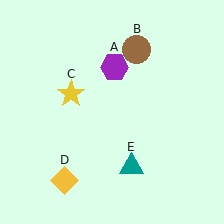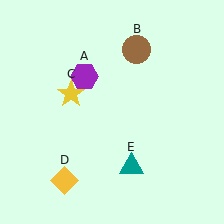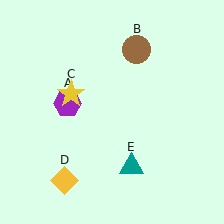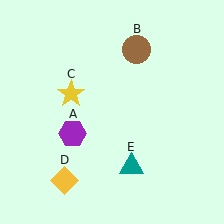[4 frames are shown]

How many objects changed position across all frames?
1 object changed position: purple hexagon (object A).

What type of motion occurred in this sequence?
The purple hexagon (object A) rotated counterclockwise around the center of the scene.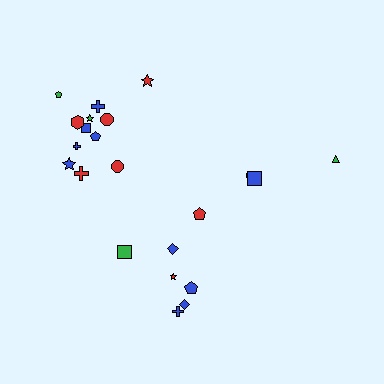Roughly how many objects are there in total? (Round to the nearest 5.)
Roughly 20 objects in total.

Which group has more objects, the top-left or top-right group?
The top-left group.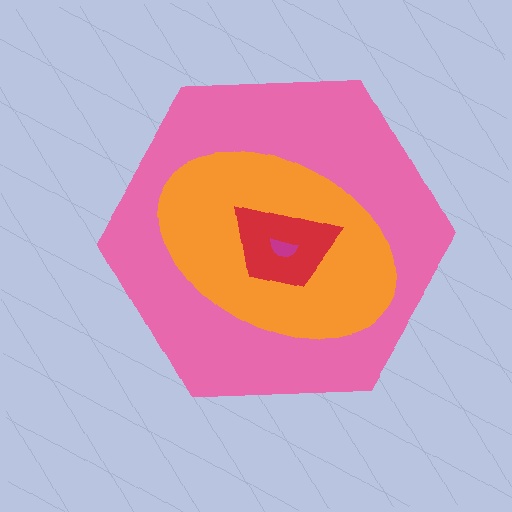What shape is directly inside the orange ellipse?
The red trapezoid.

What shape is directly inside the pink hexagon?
The orange ellipse.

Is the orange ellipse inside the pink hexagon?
Yes.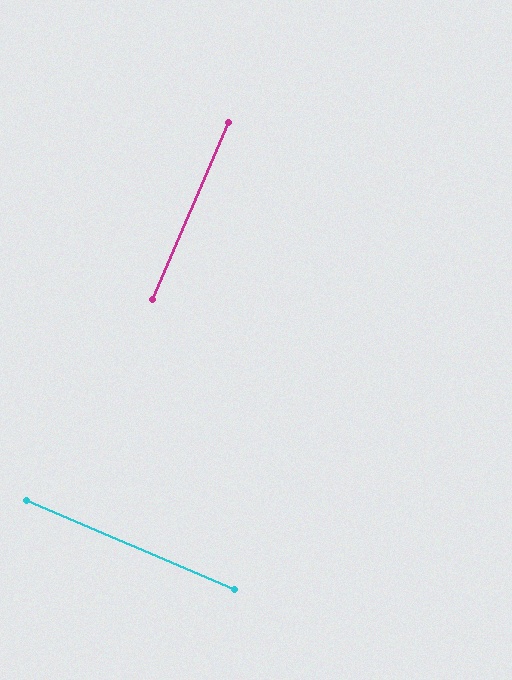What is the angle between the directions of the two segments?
Approximately 90 degrees.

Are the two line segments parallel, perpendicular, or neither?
Perpendicular — they meet at approximately 90°.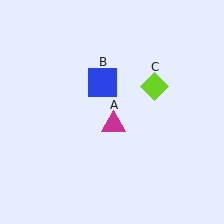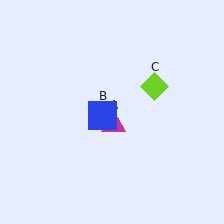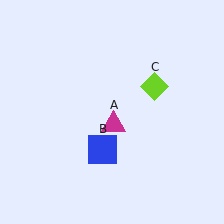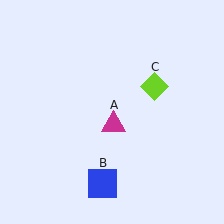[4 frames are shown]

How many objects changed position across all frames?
1 object changed position: blue square (object B).